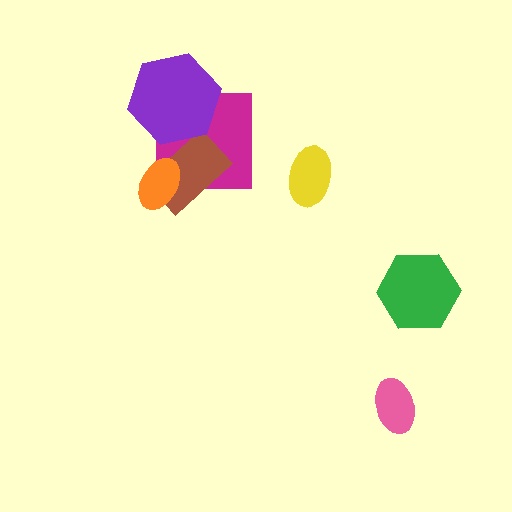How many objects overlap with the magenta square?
3 objects overlap with the magenta square.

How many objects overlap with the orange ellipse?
2 objects overlap with the orange ellipse.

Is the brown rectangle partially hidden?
Yes, it is partially covered by another shape.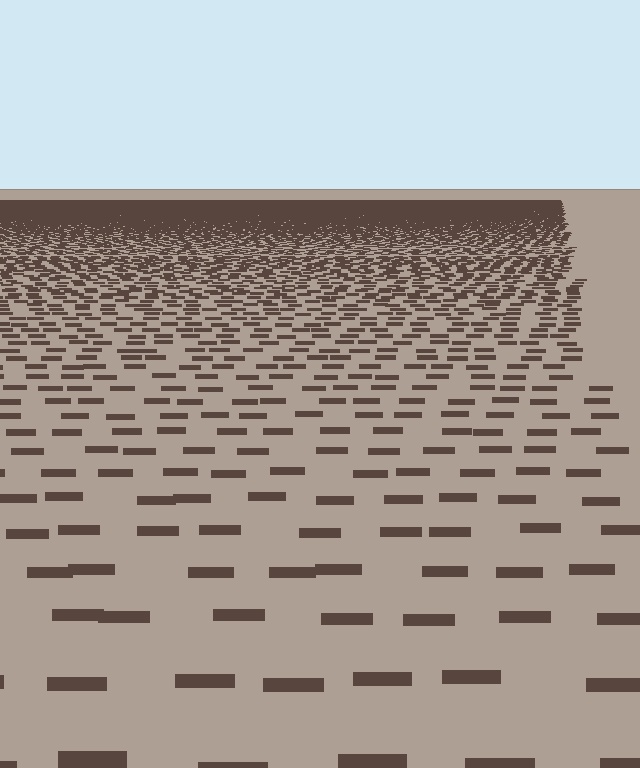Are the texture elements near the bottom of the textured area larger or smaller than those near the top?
Larger. Near the bottom, elements are closer to the viewer and appear at a bigger on-screen size.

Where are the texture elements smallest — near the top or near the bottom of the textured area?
Near the top.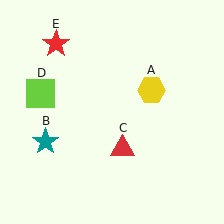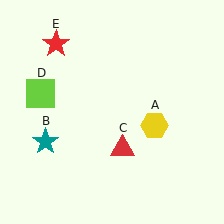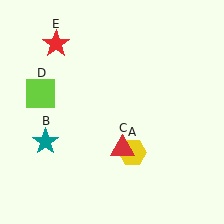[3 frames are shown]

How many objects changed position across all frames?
1 object changed position: yellow hexagon (object A).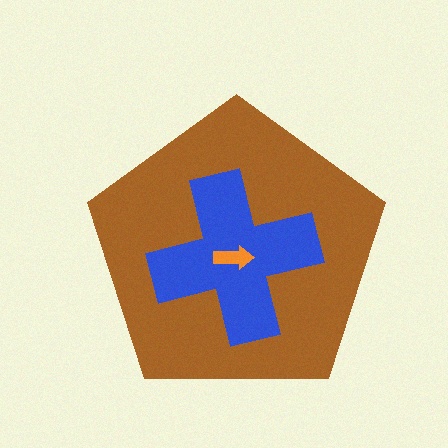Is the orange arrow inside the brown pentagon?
Yes.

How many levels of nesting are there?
3.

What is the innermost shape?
The orange arrow.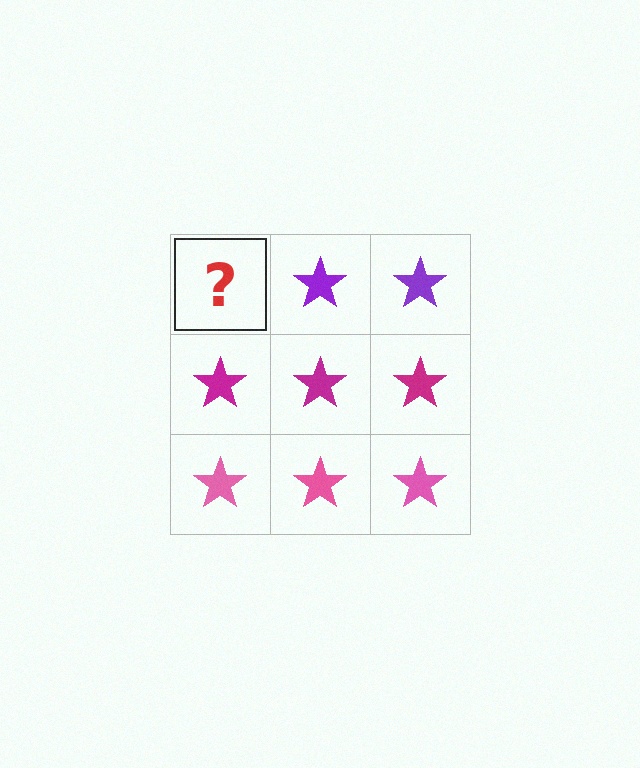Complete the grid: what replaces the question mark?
The question mark should be replaced with a purple star.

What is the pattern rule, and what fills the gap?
The rule is that each row has a consistent color. The gap should be filled with a purple star.